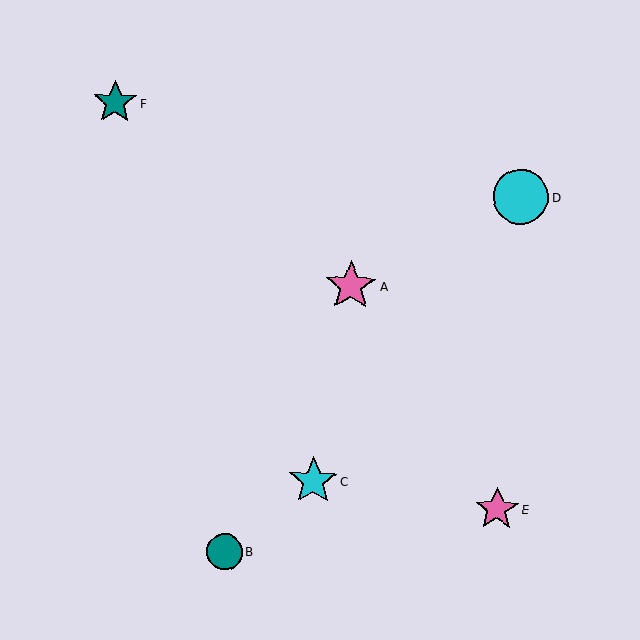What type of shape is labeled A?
Shape A is a pink star.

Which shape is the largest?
The cyan circle (labeled D) is the largest.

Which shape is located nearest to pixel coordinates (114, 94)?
The teal star (labeled F) at (115, 102) is nearest to that location.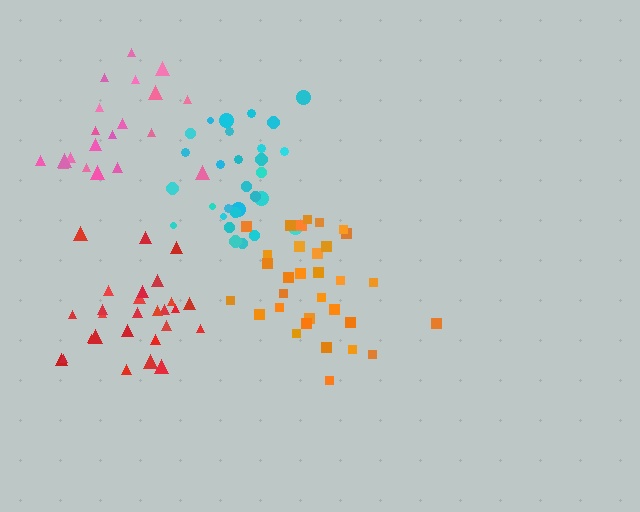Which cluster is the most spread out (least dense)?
Pink.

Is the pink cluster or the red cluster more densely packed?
Red.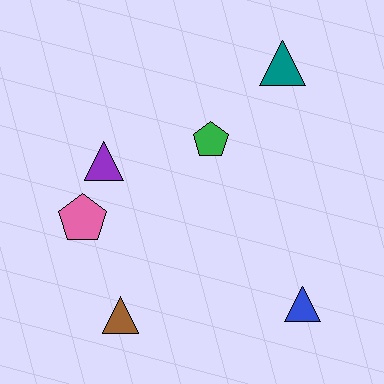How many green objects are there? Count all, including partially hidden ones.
There is 1 green object.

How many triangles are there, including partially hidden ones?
There are 4 triangles.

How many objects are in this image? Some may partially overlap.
There are 6 objects.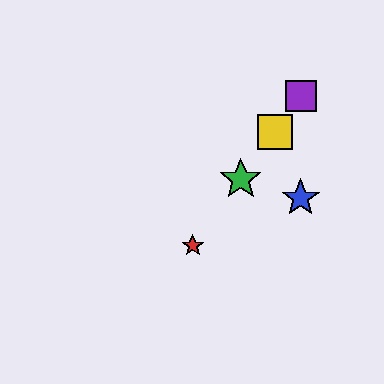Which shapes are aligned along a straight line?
The red star, the green star, the yellow square, the purple square are aligned along a straight line.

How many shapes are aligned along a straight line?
4 shapes (the red star, the green star, the yellow square, the purple square) are aligned along a straight line.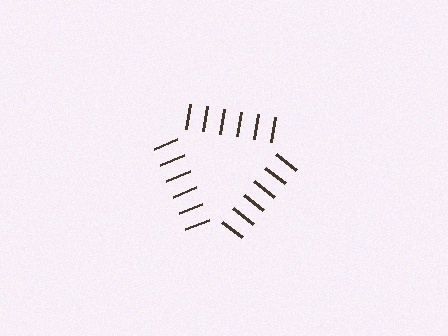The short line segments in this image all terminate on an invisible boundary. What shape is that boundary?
An illusory triangle — the line segments terminate on its edges but no continuous stroke is drawn.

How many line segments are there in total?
18 — 6 along each of the 3 edges.